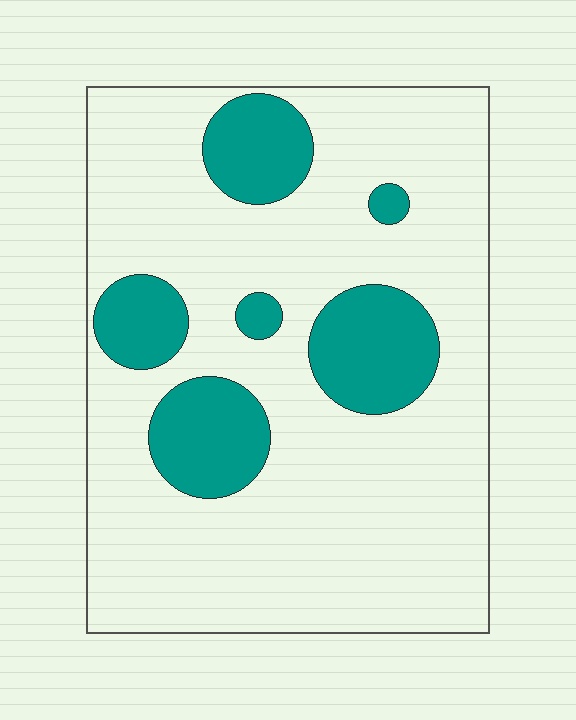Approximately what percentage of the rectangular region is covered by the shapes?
Approximately 20%.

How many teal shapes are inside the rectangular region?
6.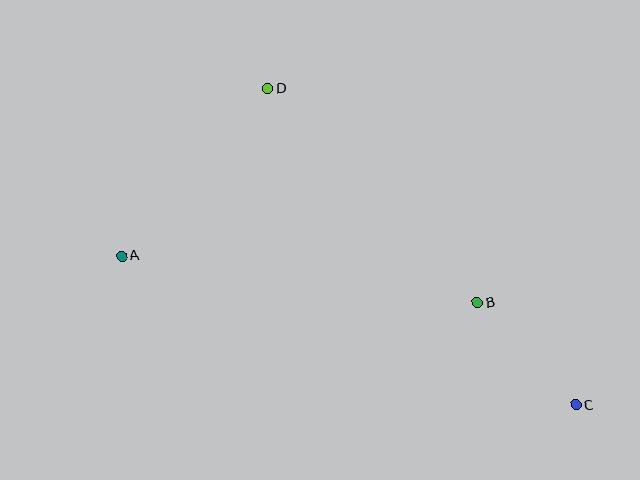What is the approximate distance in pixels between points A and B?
The distance between A and B is approximately 359 pixels.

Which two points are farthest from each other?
Points A and C are farthest from each other.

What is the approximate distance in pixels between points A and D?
The distance between A and D is approximately 222 pixels.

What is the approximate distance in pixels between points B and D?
The distance between B and D is approximately 300 pixels.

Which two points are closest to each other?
Points B and C are closest to each other.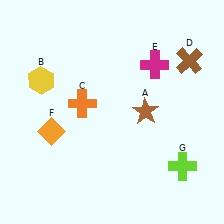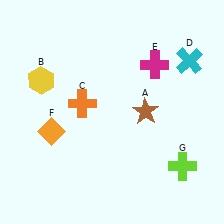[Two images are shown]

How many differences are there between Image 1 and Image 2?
There is 1 difference between the two images.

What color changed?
The cross (D) changed from brown in Image 1 to cyan in Image 2.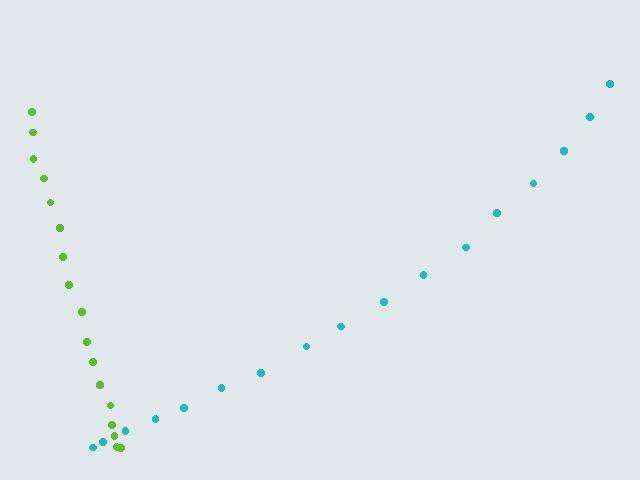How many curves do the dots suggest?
There are 2 distinct paths.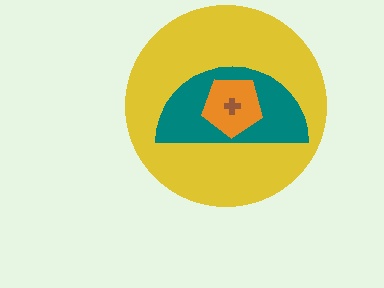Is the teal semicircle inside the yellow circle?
Yes.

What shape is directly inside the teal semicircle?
The orange pentagon.